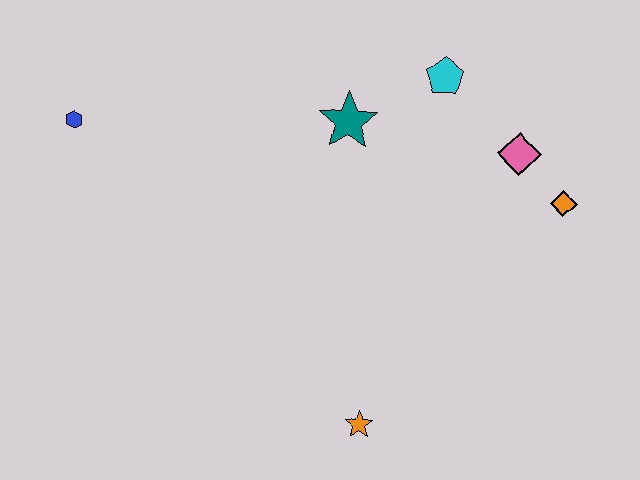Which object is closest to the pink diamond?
The orange diamond is closest to the pink diamond.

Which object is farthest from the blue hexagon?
The orange diamond is farthest from the blue hexagon.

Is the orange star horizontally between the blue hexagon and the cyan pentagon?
Yes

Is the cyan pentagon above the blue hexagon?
Yes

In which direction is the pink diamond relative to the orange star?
The pink diamond is above the orange star.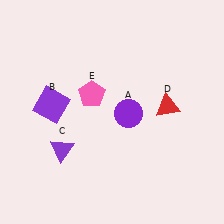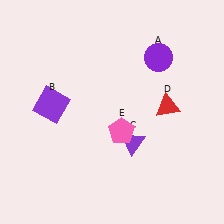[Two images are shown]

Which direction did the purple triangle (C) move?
The purple triangle (C) moved right.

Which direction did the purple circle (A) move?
The purple circle (A) moved up.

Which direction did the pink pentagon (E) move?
The pink pentagon (E) moved down.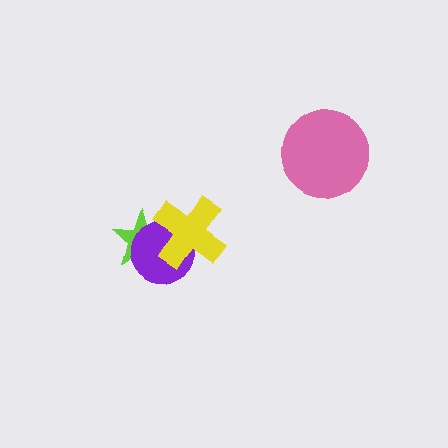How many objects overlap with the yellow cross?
2 objects overlap with the yellow cross.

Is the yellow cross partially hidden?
No, no other shape covers it.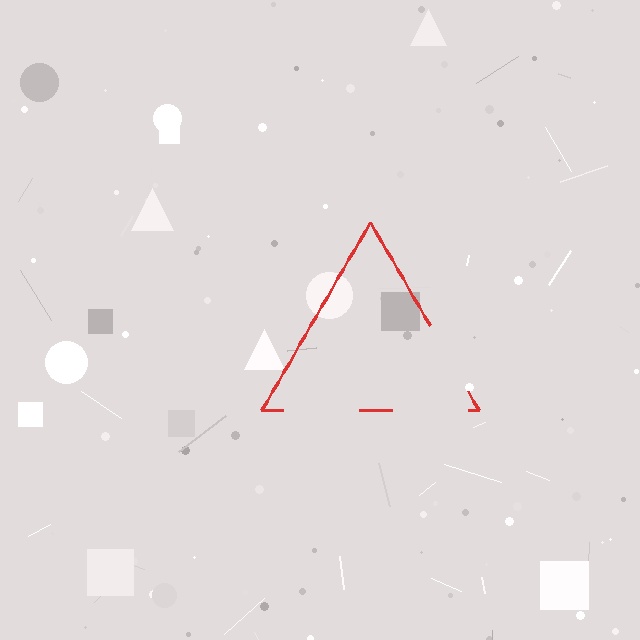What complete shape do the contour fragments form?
The contour fragments form a triangle.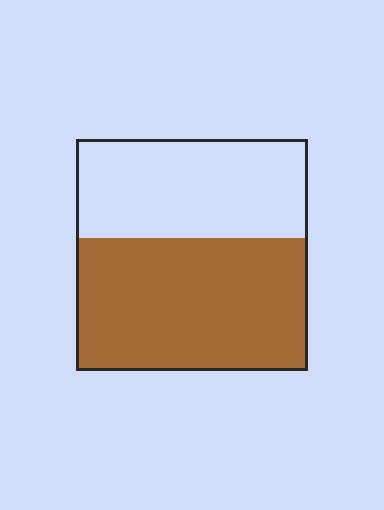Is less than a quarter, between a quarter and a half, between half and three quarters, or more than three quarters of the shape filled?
Between half and three quarters.